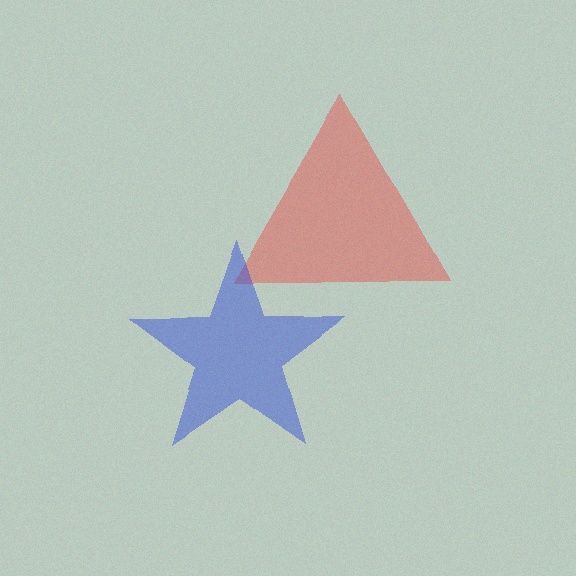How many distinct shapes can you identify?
There are 2 distinct shapes: a red triangle, a blue star.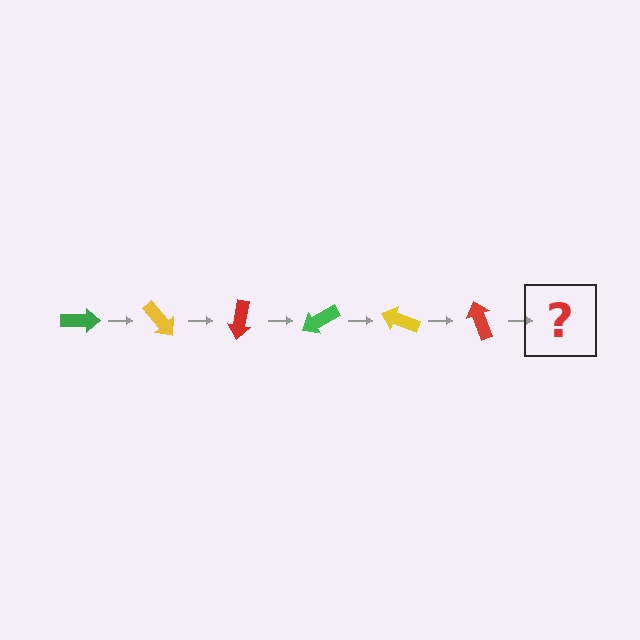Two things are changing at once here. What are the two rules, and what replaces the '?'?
The two rules are that it rotates 50 degrees each step and the color cycles through green, yellow, and red. The '?' should be a green arrow, rotated 300 degrees from the start.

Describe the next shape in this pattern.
It should be a green arrow, rotated 300 degrees from the start.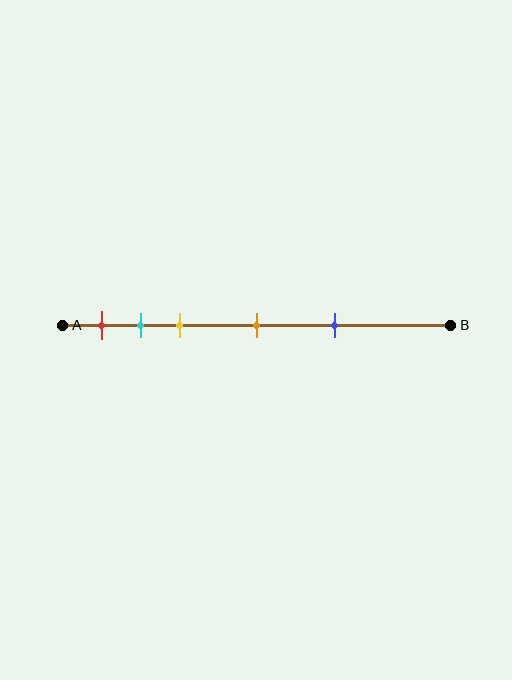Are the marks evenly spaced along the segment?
No, the marks are not evenly spaced.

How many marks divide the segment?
There are 5 marks dividing the segment.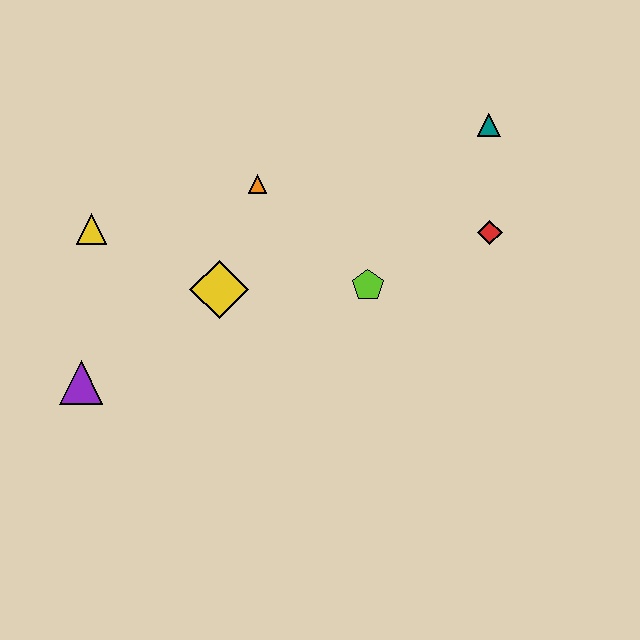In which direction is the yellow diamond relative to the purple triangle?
The yellow diamond is to the right of the purple triangle.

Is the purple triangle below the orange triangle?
Yes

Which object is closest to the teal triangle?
The red diamond is closest to the teal triangle.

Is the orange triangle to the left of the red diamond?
Yes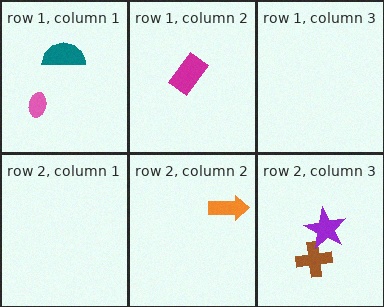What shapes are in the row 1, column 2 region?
The magenta rectangle.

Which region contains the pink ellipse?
The row 1, column 1 region.